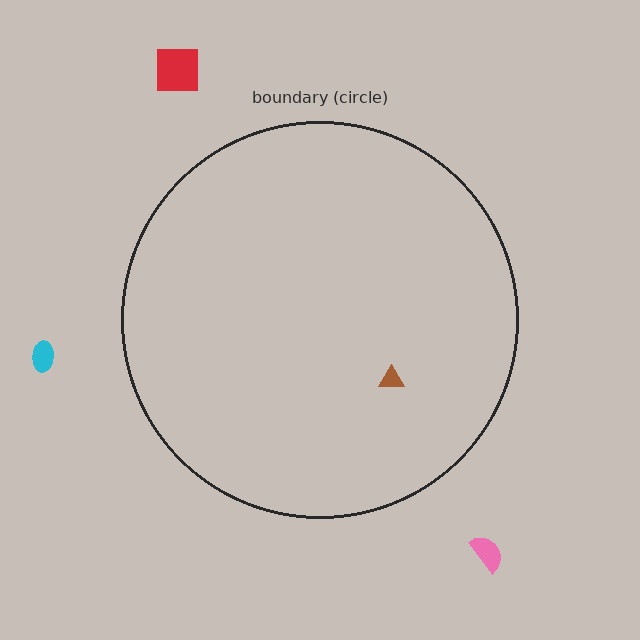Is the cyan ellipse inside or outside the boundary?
Outside.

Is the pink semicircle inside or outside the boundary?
Outside.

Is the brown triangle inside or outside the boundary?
Inside.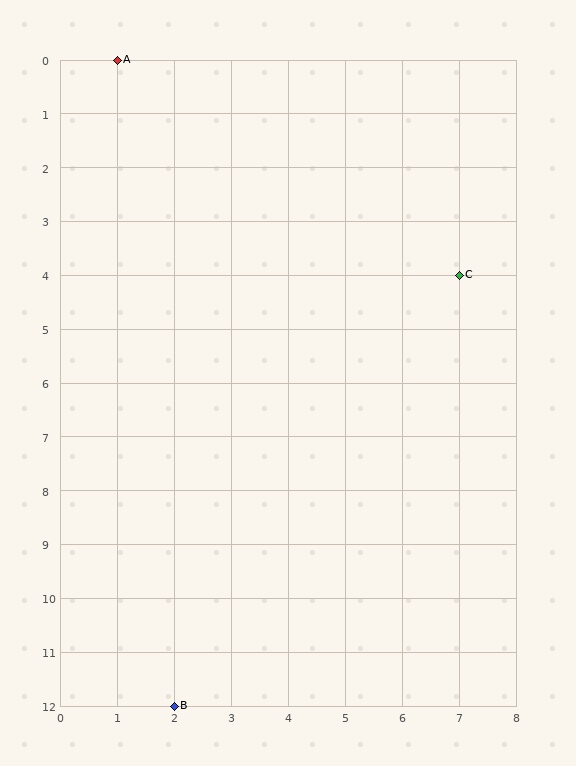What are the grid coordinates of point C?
Point C is at grid coordinates (7, 4).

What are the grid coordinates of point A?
Point A is at grid coordinates (1, 0).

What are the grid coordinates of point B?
Point B is at grid coordinates (2, 12).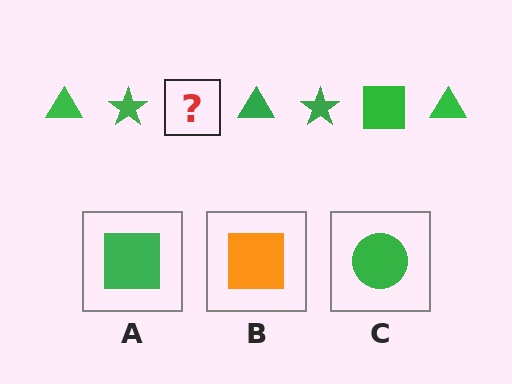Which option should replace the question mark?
Option A.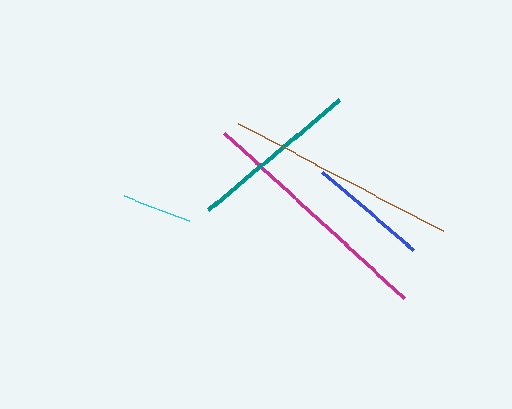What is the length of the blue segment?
The blue segment is approximately 120 pixels long.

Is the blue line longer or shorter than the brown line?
The brown line is longer than the blue line.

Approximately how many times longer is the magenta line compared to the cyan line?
The magenta line is approximately 3.6 times the length of the cyan line.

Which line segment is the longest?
The magenta line is the longest at approximately 244 pixels.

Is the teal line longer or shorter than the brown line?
The brown line is longer than the teal line.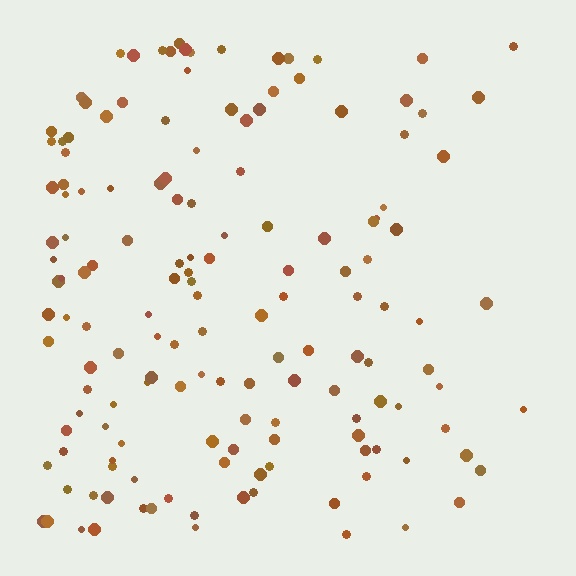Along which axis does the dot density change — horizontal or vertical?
Horizontal.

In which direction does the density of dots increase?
From right to left, with the left side densest.